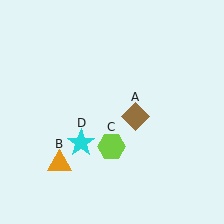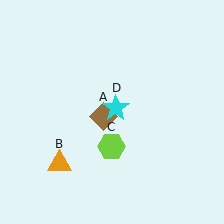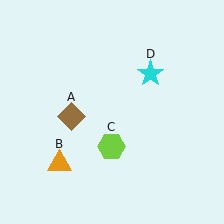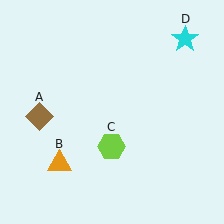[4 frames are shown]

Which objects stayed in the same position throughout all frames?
Orange triangle (object B) and lime hexagon (object C) remained stationary.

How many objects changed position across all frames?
2 objects changed position: brown diamond (object A), cyan star (object D).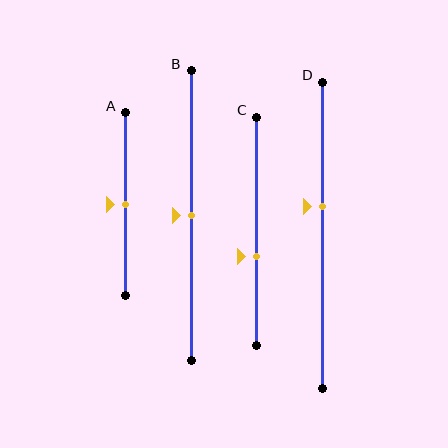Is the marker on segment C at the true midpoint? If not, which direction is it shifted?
No, the marker on segment C is shifted downward by about 11% of the segment length.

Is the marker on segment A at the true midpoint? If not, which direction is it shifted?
Yes, the marker on segment A is at the true midpoint.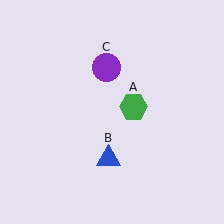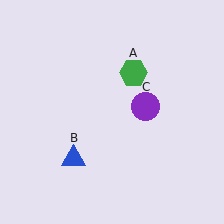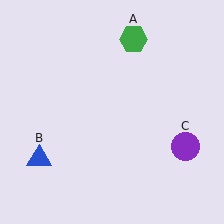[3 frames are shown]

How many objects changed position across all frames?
3 objects changed position: green hexagon (object A), blue triangle (object B), purple circle (object C).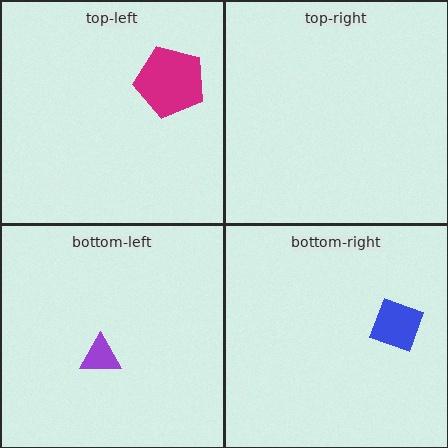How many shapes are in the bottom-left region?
1.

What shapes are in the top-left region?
The magenta pentagon.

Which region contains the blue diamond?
The bottom-right region.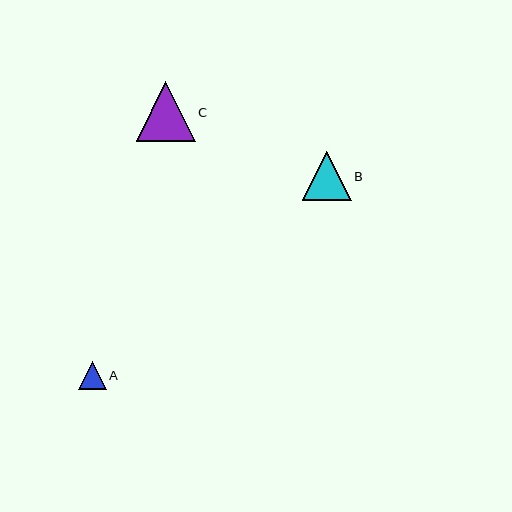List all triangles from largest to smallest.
From largest to smallest: C, B, A.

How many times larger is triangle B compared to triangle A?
Triangle B is approximately 1.7 times the size of triangle A.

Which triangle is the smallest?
Triangle A is the smallest with a size of approximately 28 pixels.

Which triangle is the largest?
Triangle C is the largest with a size of approximately 59 pixels.